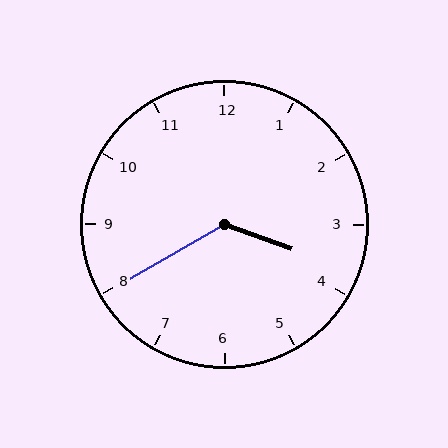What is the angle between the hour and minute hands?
Approximately 130 degrees.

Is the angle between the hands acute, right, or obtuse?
It is obtuse.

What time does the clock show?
3:40.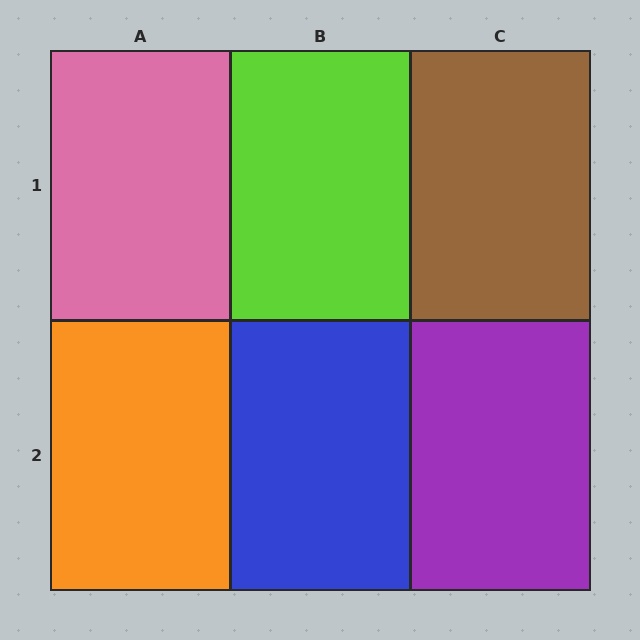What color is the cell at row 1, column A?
Pink.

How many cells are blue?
1 cell is blue.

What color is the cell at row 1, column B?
Lime.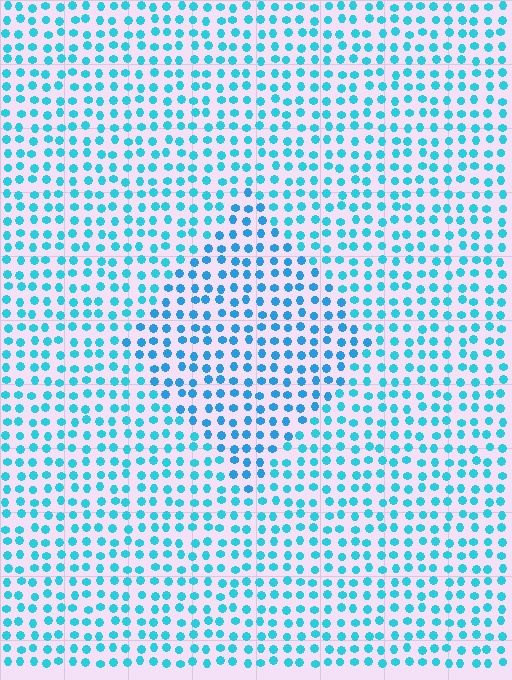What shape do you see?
I see a diamond.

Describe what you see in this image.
The image is filled with small cyan elements in a uniform arrangement. A diamond-shaped region is visible where the elements are tinted to a slightly different hue, forming a subtle color boundary.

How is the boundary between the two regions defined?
The boundary is defined purely by a slight shift in hue (about 17 degrees). Spacing, size, and orientation are identical on both sides.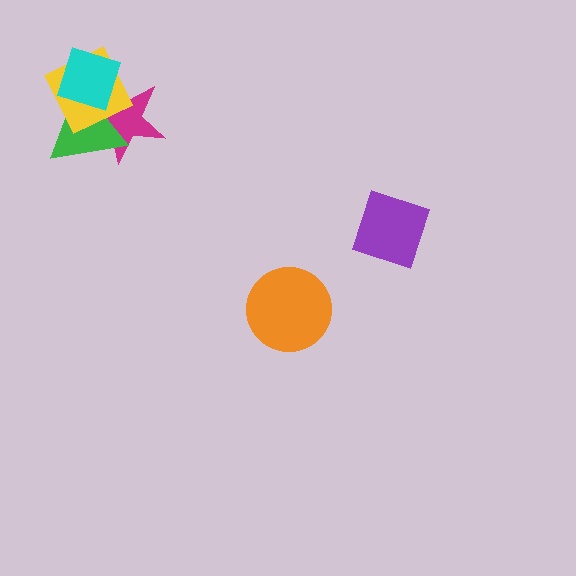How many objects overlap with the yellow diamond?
3 objects overlap with the yellow diamond.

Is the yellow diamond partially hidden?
Yes, it is partially covered by another shape.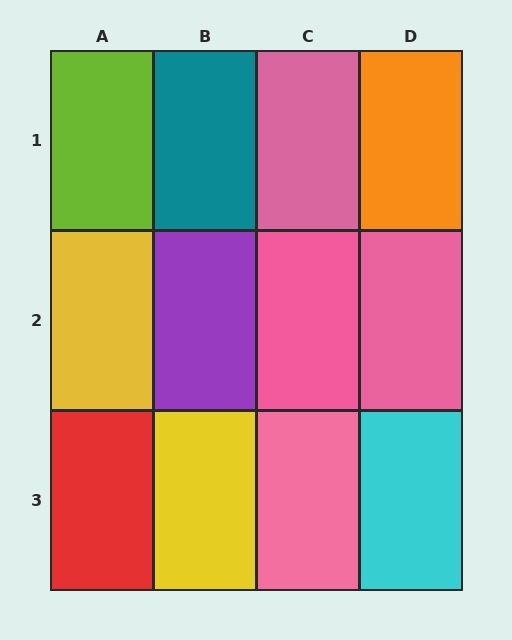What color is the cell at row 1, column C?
Pink.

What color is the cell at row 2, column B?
Purple.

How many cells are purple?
1 cell is purple.